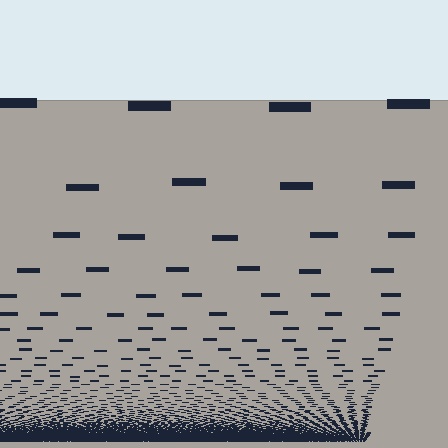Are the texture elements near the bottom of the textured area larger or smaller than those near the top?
Smaller. The gradient is inverted — elements near the bottom are smaller and denser.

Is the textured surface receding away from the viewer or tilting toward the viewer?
The surface appears to tilt toward the viewer. Texture elements get larger and sparser toward the top.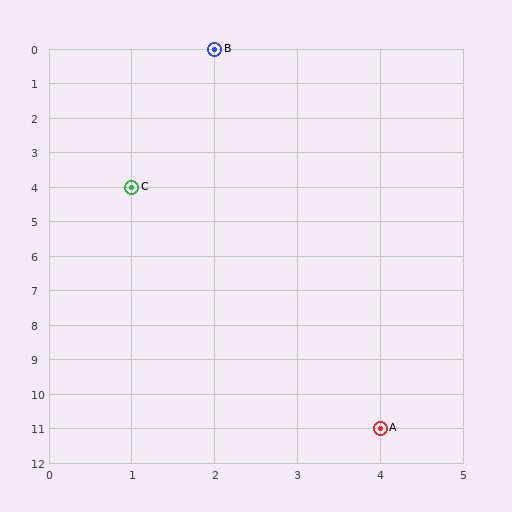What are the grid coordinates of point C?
Point C is at grid coordinates (1, 4).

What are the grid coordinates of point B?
Point B is at grid coordinates (2, 0).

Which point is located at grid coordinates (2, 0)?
Point B is at (2, 0).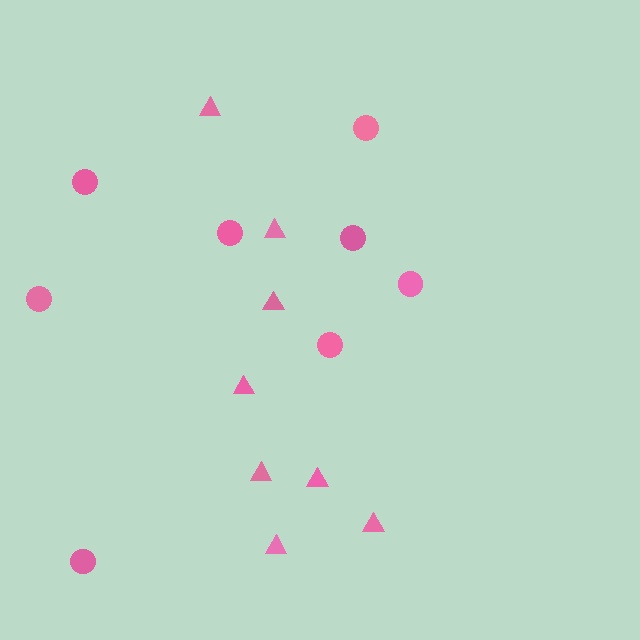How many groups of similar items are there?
There are 2 groups: one group of circles (8) and one group of triangles (8).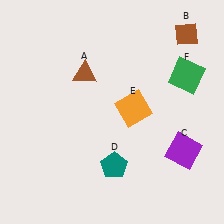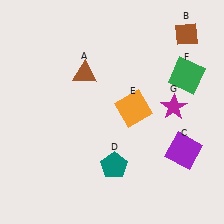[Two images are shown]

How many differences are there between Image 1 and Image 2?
There is 1 difference between the two images.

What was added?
A magenta star (G) was added in Image 2.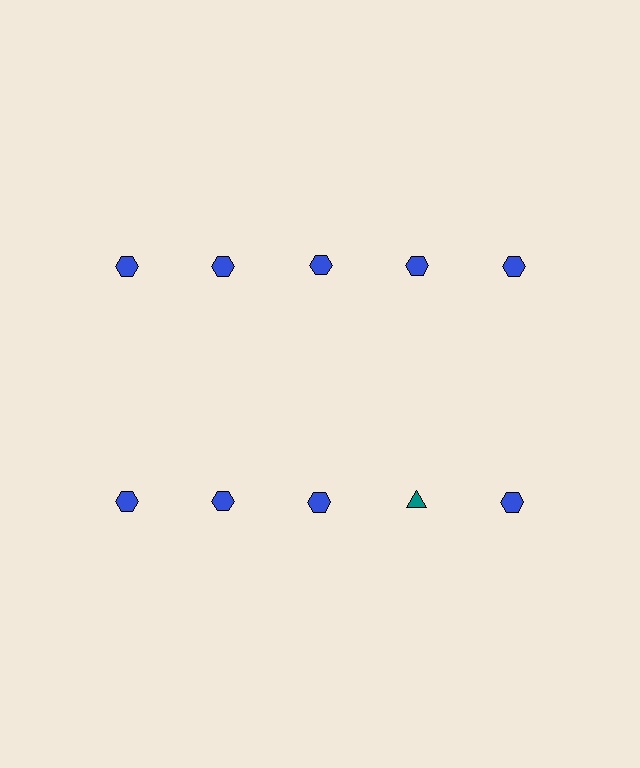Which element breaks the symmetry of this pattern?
The teal triangle in the second row, second from right column breaks the symmetry. All other shapes are blue hexagons.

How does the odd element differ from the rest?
It differs in both color (teal instead of blue) and shape (triangle instead of hexagon).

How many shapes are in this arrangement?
There are 10 shapes arranged in a grid pattern.